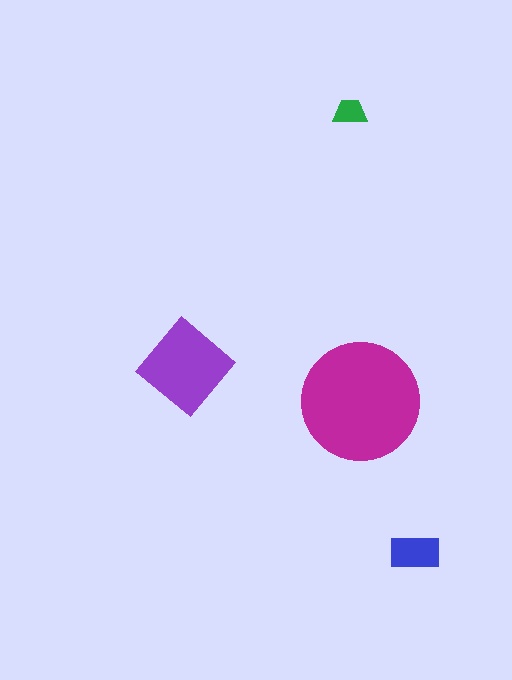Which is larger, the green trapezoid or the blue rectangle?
The blue rectangle.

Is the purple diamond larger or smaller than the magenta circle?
Smaller.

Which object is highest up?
The green trapezoid is topmost.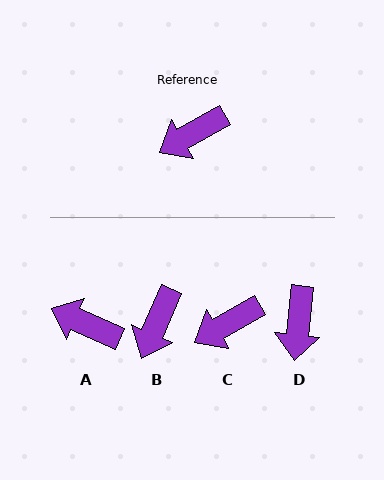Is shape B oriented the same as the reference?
No, it is off by about 37 degrees.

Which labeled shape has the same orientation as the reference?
C.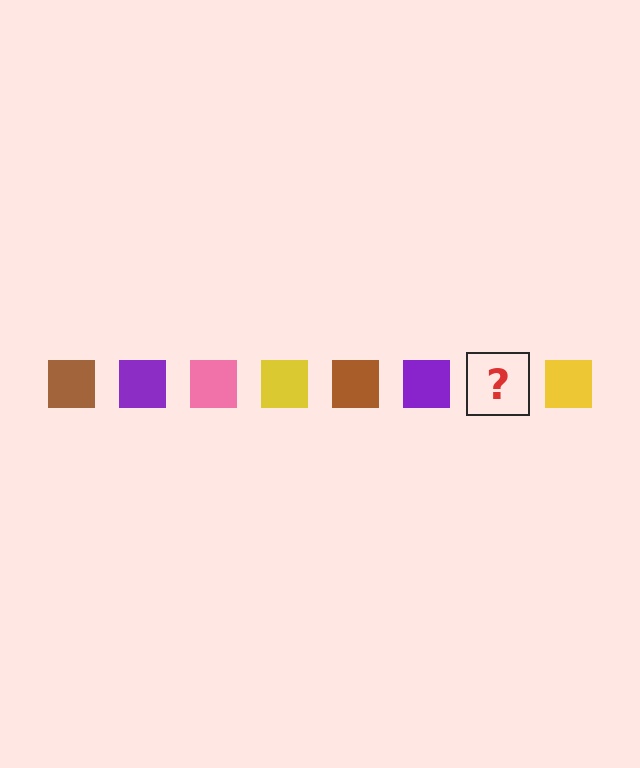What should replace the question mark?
The question mark should be replaced with a pink square.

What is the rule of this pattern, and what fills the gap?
The rule is that the pattern cycles through brown, purple, pink, yellow squares. The gap should be filled with a pink square.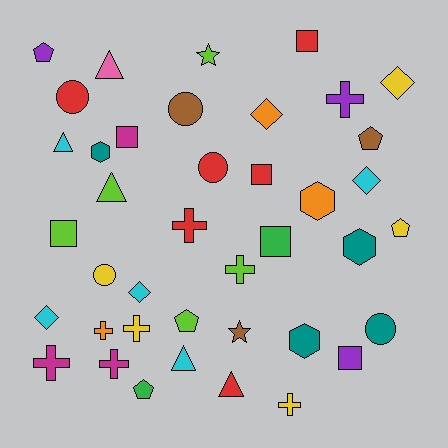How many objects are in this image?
There are 40 objects.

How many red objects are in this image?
There are 6 red objects.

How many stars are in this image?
There are 2 stars.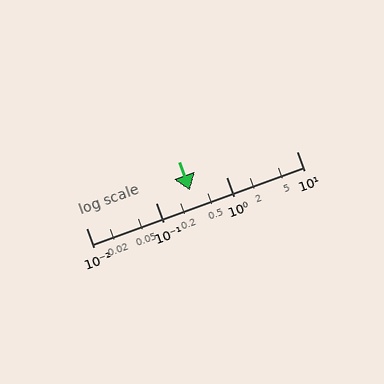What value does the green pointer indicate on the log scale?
The pointer indicates approximately 0.3.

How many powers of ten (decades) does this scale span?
The scale spans 3 decades, from 0.01 to 10.